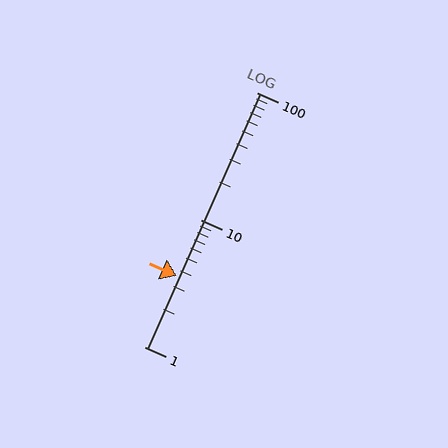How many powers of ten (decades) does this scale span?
The scale spans 2 decades, from 1 to 100.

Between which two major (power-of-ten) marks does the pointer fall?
The pointer is between 1 and 10.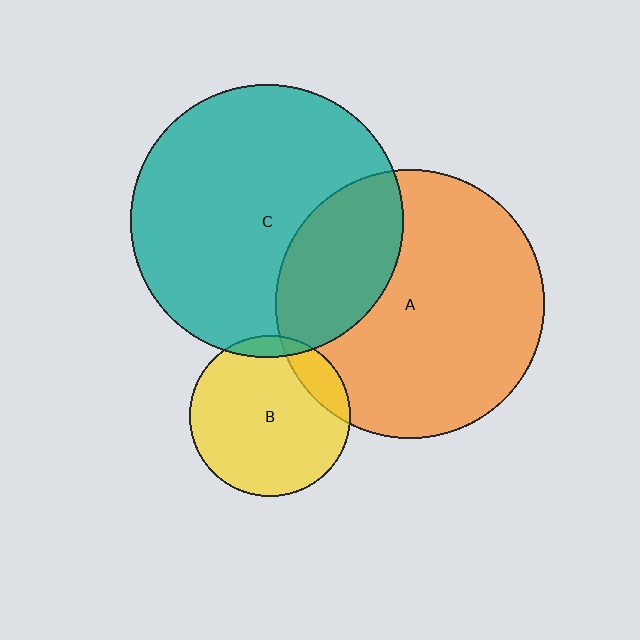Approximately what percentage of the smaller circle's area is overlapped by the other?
Approximately 15%.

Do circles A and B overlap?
Yes.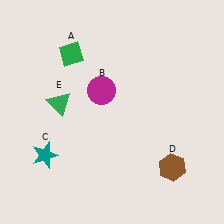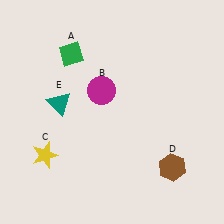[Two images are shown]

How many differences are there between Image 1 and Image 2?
There are 2 differences between the two images.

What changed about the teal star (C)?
In Image 1, C is teal. In Image 2, it changed to yellow.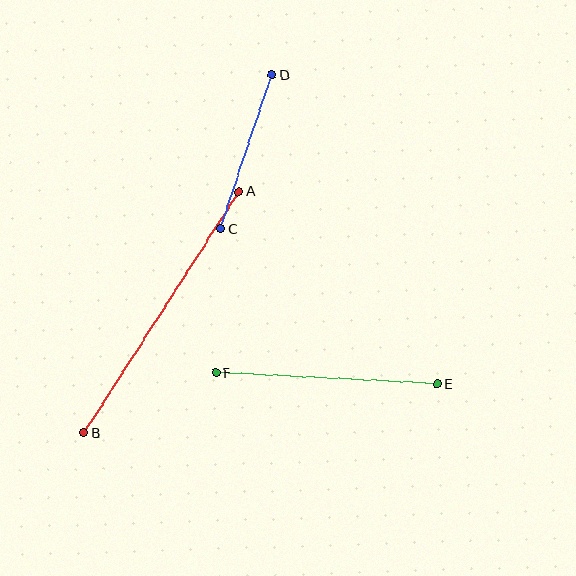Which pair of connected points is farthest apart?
Points A and B are farthest apart.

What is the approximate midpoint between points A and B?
The midpoint is at approximately (161, 312) pixels.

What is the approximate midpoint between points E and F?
The midpoint is at approximately (327, 379) pixels.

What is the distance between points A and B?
The distance is approximately 287 pixels.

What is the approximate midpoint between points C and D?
The midpoint is at approximately (247, 152) pixels.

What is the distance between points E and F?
The distance is approximately 222 pixels.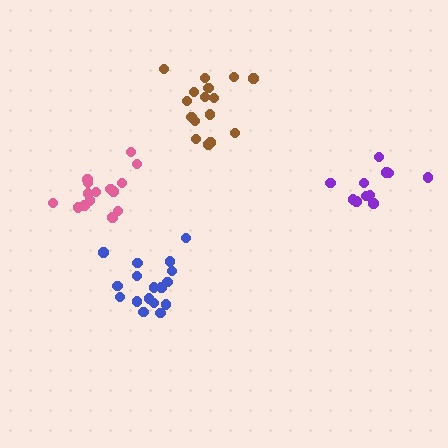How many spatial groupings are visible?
There are 4 spatial groupings.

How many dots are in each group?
Group 1: 11 dots, Group 2: 17 dots, Group 3: 16 dots, Group 4: 16 dots (60 total).